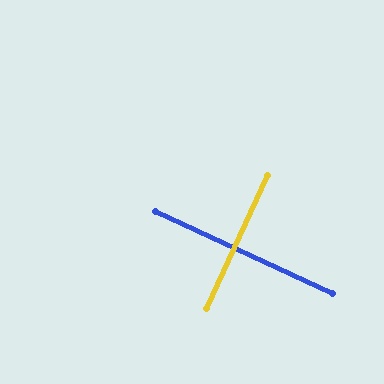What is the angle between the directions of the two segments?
Approximately 89 degrees.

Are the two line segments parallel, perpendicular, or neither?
Perpendicular — they meet at approximately 89°.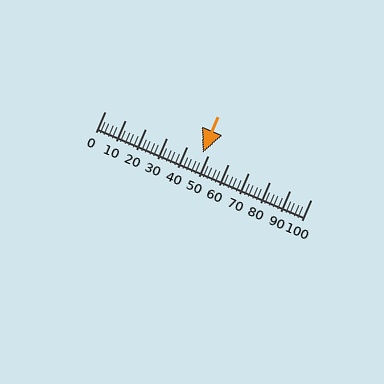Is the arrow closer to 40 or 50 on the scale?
The arrow is closer to 50.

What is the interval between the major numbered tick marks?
The major tick marks are spaced 10 units apart.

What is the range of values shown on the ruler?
The ruler shows values from 0 to 100.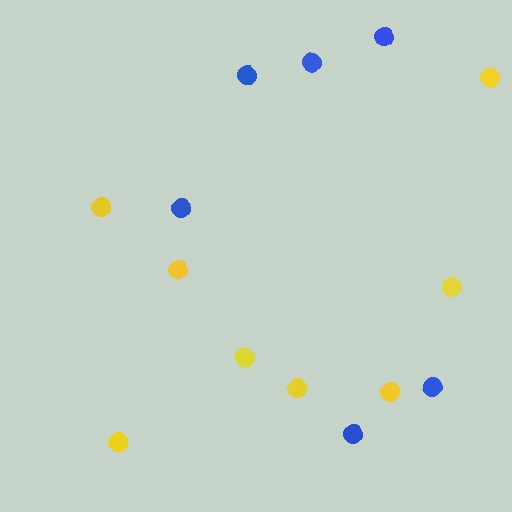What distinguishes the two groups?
There are 2 groups: one group of yellow circles (8) and one group of blue circles (6).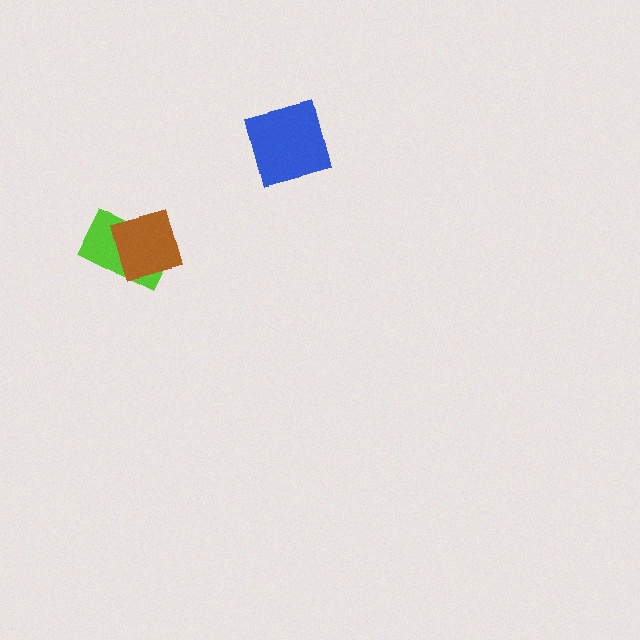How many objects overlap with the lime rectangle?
1 object overlaps with the lime rectangle.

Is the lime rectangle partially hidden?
Yes, it is partially covered by another shape.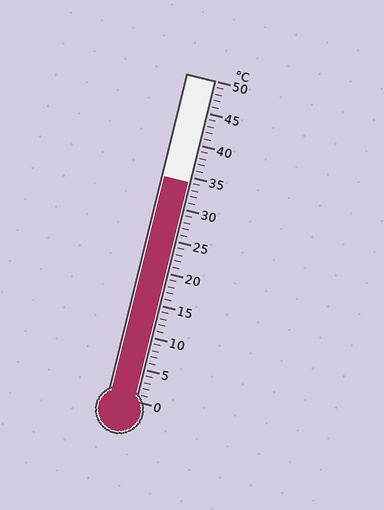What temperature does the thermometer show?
The thermometer shows approximately 34°C.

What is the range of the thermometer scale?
The thermometer scale ranges from 0°C to 50°C.